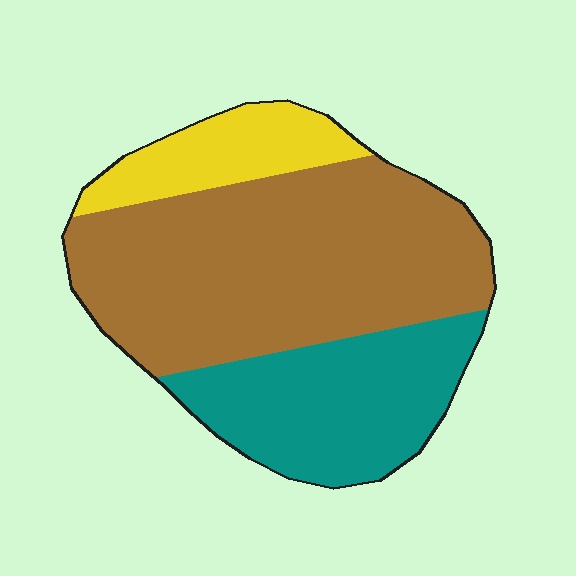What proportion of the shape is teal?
Teal takes up between a quarter and a half of the shape.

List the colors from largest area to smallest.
From largest to smallest: brown, teal, yellow.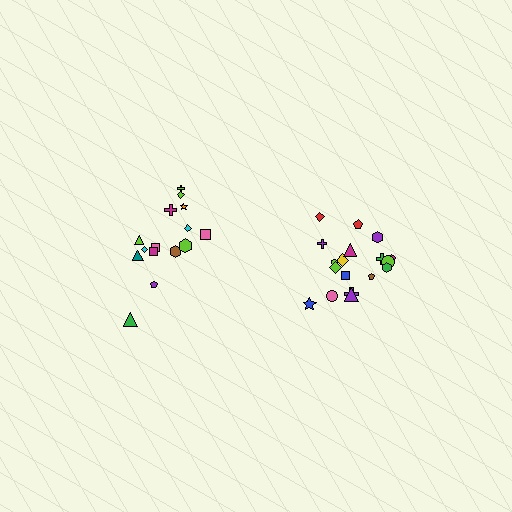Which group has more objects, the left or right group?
The right group.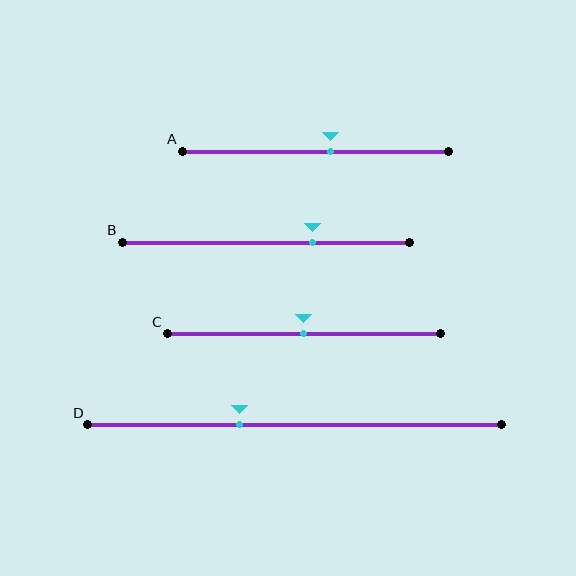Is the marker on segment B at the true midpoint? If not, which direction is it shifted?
No, the marker on segment B is shifted to the right by about 16% of the segment length.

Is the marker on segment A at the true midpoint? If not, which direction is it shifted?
No, the marker on segment A is shifted to the right by about 6% of the segment length.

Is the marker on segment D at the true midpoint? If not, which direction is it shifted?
No, the marker on segment D is shifted to the left by about 13% of the segment length.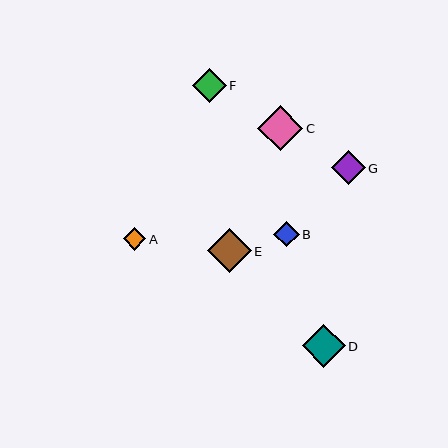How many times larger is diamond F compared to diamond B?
Diamond F is approximately 1.3 times the size of diamond B.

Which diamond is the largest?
Diamond C is the largest with a size of approximately 45 pixels.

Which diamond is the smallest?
Diamond A is the smallest with a size of approximately 22 pixels.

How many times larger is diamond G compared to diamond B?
Diamond G is approximately 1.3 times the size of diamond B.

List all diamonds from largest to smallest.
From largest to smallest: C, E, D, G, F, B, A.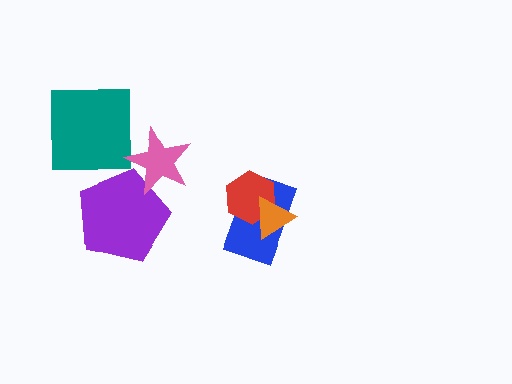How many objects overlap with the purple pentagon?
1 object overlaps with the purple pentagon.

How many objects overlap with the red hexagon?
2 objects overlap with the red hexagon.